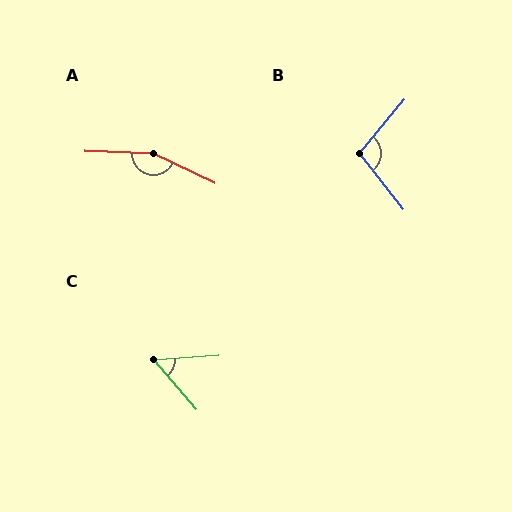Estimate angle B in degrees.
Approximately 102 degrees.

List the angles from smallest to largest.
C (53°), B (102°), A (157°).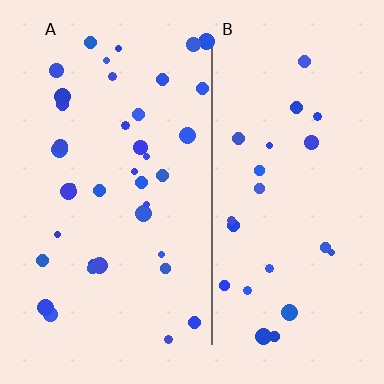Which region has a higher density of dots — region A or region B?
A (the left).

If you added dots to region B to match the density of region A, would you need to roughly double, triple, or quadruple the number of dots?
Approximately double.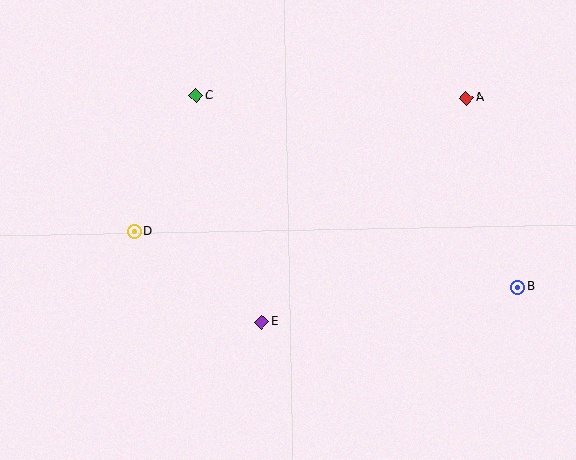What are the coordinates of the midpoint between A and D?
The midpoint between A and D is at (300, 164).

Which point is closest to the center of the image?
Point E at (261, 322) is closest to the center.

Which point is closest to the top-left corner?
Point C is closest to the top-left corner.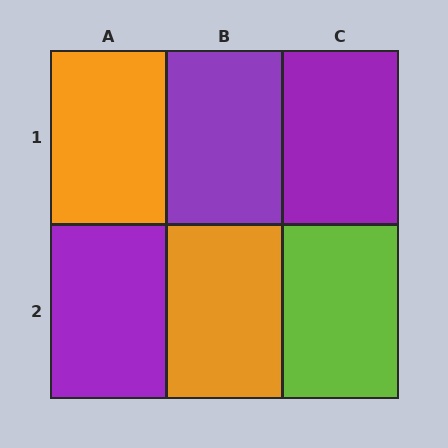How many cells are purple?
3 cells are purple.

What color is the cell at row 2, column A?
Purple.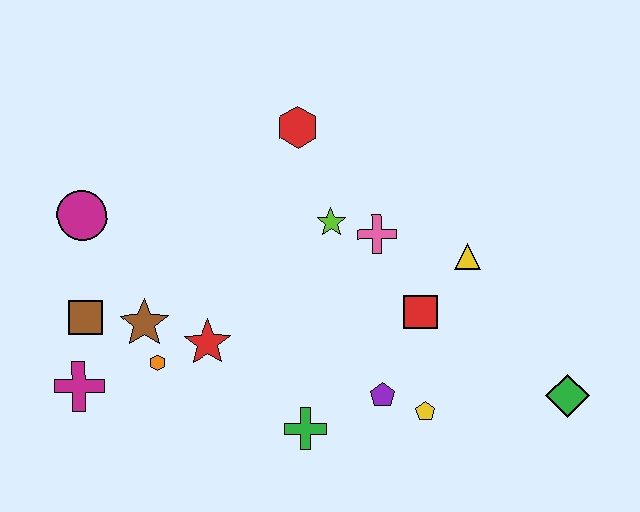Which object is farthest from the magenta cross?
The green diamond is farthest from the magenta cross.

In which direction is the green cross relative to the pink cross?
The green cross is below the pink cross.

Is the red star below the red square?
Yes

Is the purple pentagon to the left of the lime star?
No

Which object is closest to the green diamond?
The yellow pentagon is closest to the green diamond.